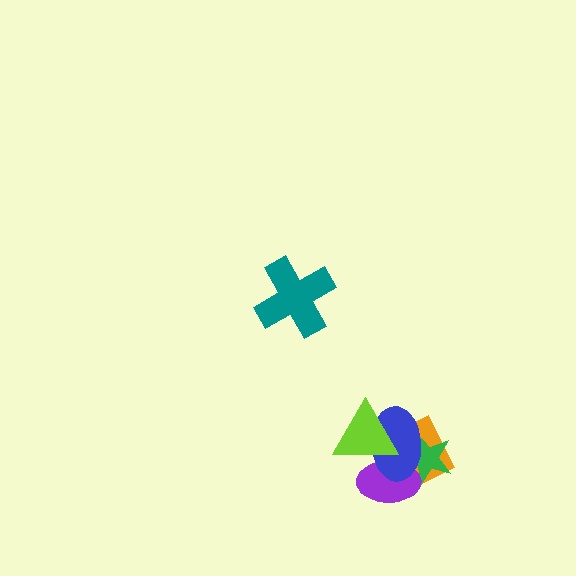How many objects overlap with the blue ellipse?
4 objects overlap with the blue ellipse.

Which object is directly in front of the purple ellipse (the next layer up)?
The blue ellipse is directly in front of the purple ellipse.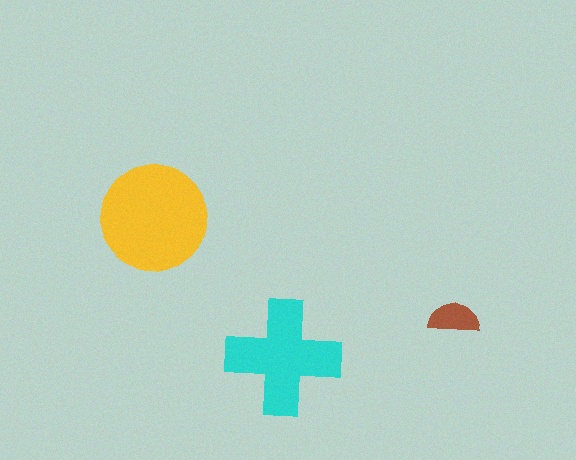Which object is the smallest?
The brown semicircle.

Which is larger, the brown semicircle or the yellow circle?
The yellow circle.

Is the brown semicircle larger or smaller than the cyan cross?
Smaller.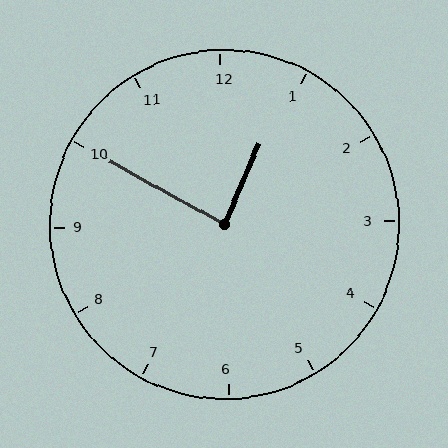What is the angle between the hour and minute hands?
Approximately 85 degrees.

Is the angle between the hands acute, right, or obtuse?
It is right.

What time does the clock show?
12:50.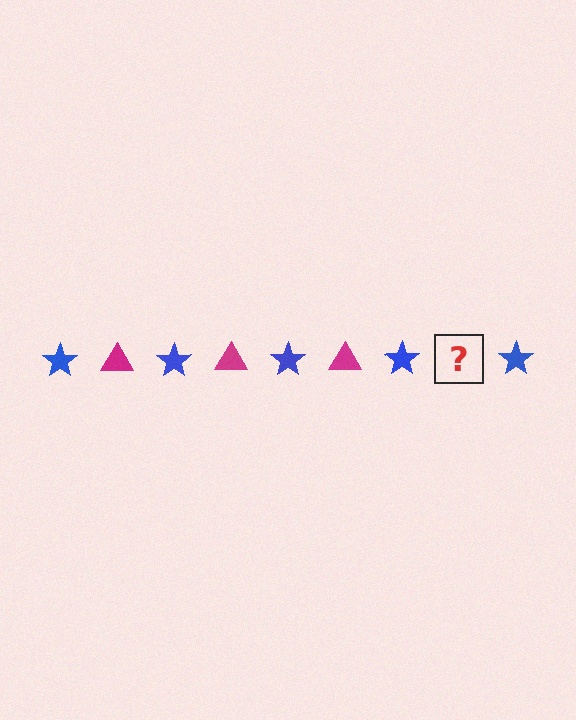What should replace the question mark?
The question mark should be replaced with a magenta triangle.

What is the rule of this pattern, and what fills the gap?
The rule is that the pattern alternates between blue star and magenta triangle. The gap should be filled with a magenta triangle.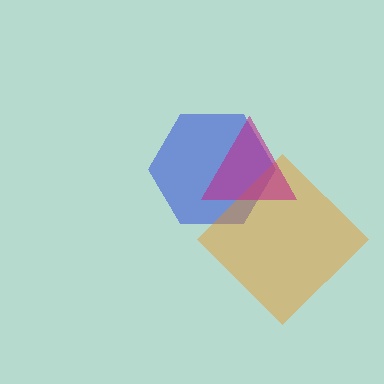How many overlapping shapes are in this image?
There are 3 overlapping shapes in the image.